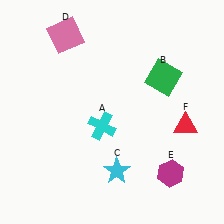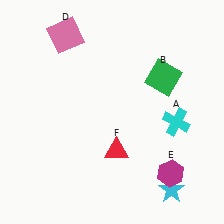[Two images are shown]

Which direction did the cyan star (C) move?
The cyan star (C) moved right.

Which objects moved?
The objects that moved are: the cyan cross (A), the cyan star (C), the red triangle (F).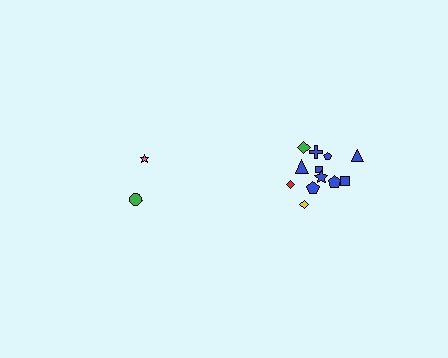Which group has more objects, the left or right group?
The right group.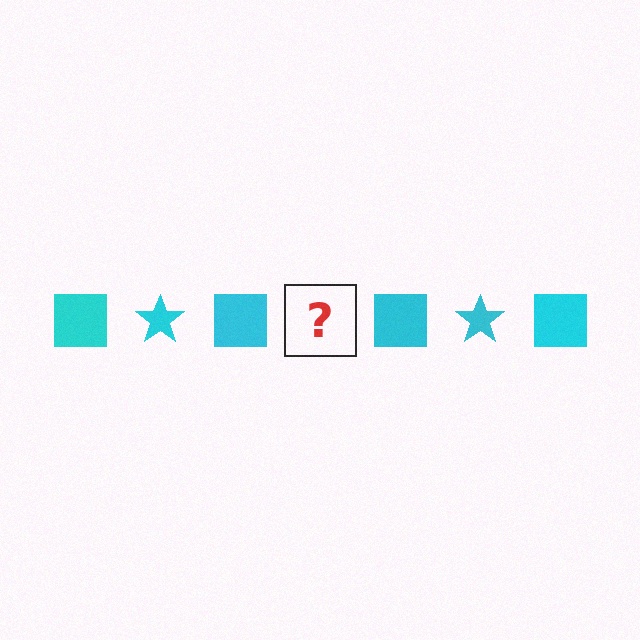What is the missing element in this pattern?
The missing element is a cyan star.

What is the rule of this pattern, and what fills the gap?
The rule is that the pattern cycles through square, star shapes in cyan. The gap should be filled with a cyan star.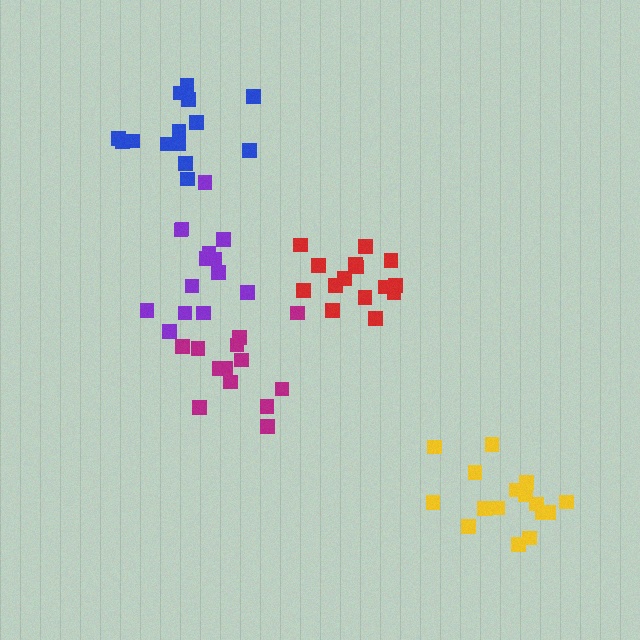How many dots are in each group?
Group 1: 13 dots, Group 2: 15 dots, Group 3: 14 dots, Group 4: 16 dots, Group 5: 14 dots (72 total).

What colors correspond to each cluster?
The clusters are colored: magenta, red, blue, yellow, purple.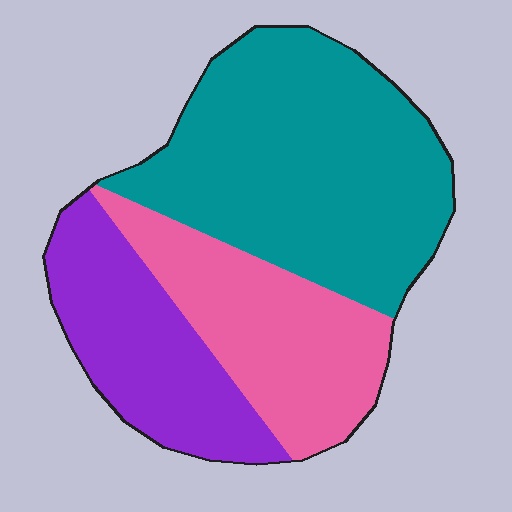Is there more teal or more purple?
Teal.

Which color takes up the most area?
Teal, at roughly 50%.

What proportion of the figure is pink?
Pink covers about 25% of the figure.